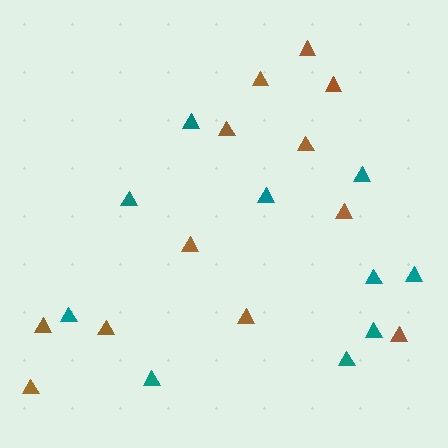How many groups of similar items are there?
There are 2 groups: one group of teal triangles (10) and one group of brown triangles (12).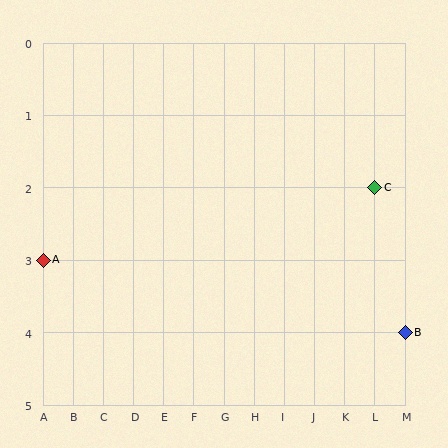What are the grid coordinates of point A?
Point A is at grid coordinates (A, 3).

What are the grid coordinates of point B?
Point B is at grid coordinates (M, 4).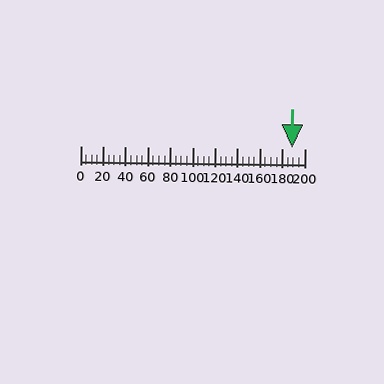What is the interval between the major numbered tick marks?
The major tick marks are spaced 20 units apart.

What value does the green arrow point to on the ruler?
The green arrow points to approximately 188.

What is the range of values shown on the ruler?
The ruler shows values from 0 to 200.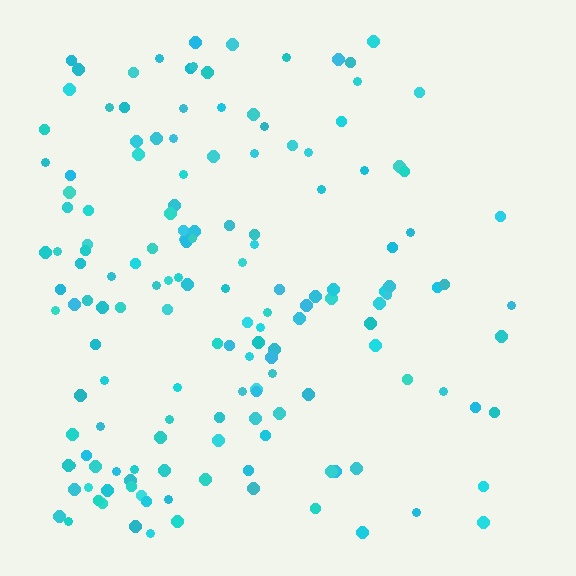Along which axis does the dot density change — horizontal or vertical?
Horizontal.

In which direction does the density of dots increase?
From right to left, with the left side densest.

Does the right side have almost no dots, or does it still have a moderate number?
Still a moderate number, just noticeably fewer than the left.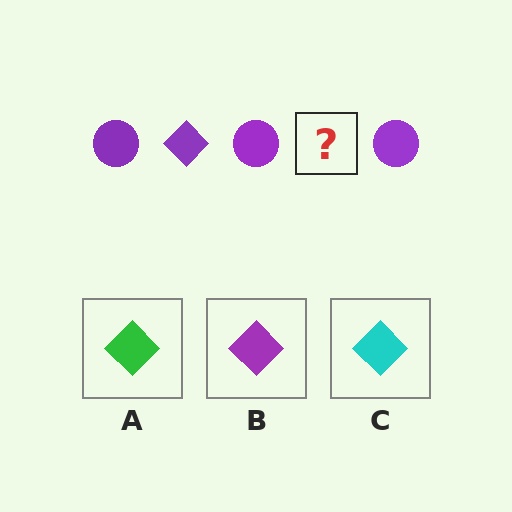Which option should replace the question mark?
Option B.